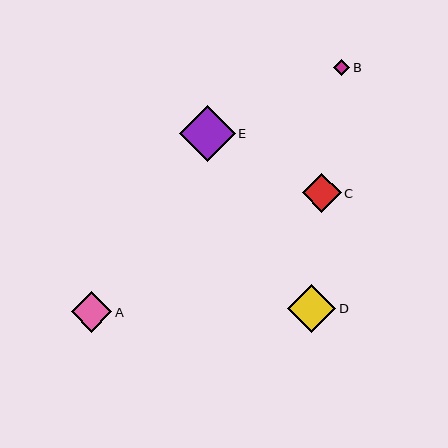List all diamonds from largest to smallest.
From largest to smallest: E, D, A, C, B.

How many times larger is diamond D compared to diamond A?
Diamond D is approximately 1.2 times the size of diamond A.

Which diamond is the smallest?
Diamond B is the smallest with a size of approximately 16 pixels.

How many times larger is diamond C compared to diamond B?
Diamond C is approximately 2.4 times the size of diamond B.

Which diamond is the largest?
Diamond E is the largest with a size of approximately 55 pixels.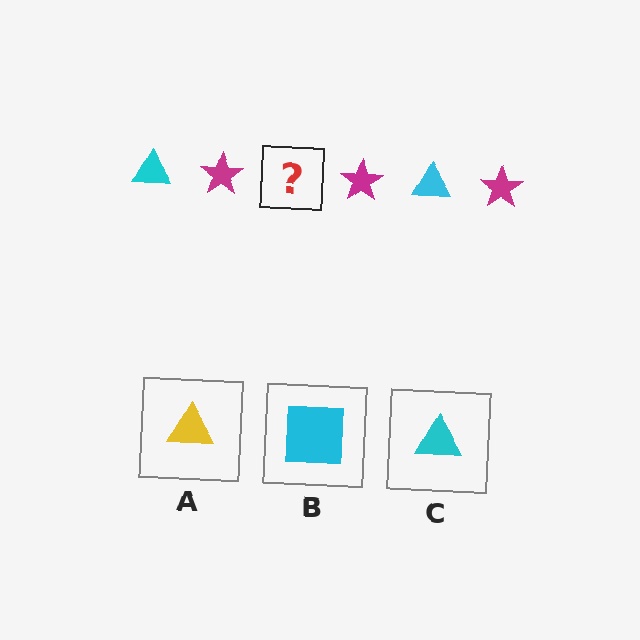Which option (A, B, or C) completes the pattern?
C.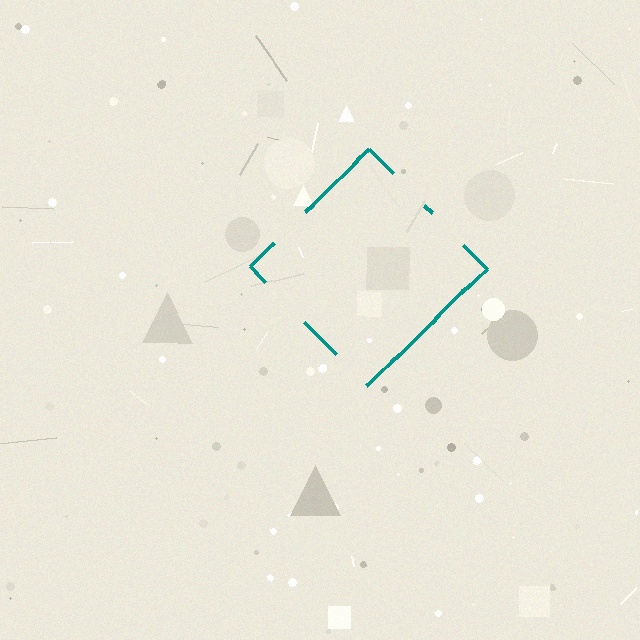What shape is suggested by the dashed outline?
The dashed outline suggests a diamond.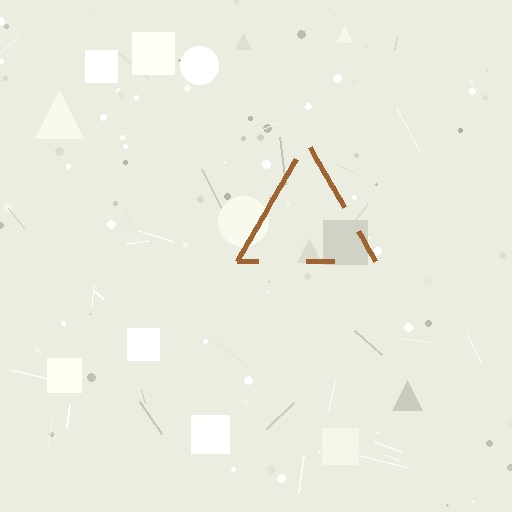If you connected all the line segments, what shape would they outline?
They would outline a triangle.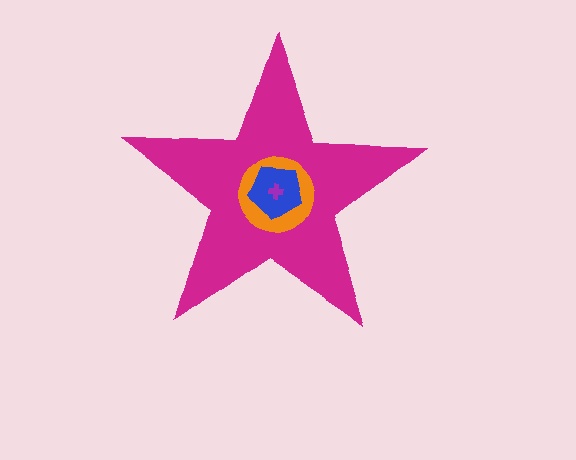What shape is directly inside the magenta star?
The orange circle.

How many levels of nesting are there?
4.